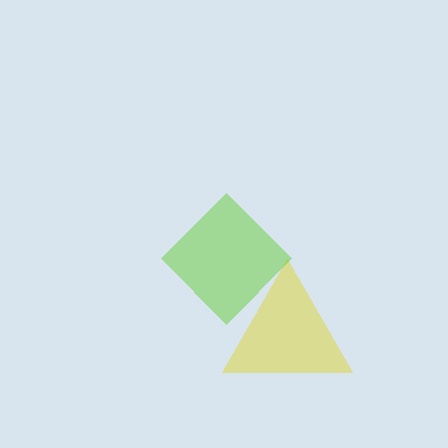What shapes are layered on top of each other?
The layered shapes are: a yellow triangle, a lime diamond.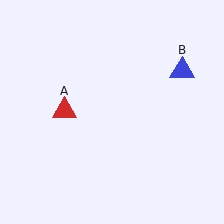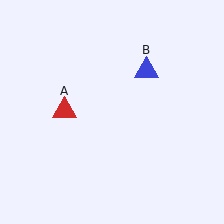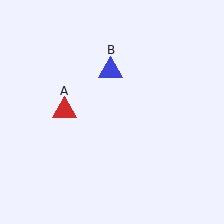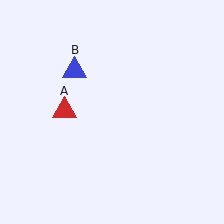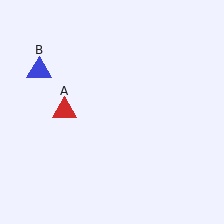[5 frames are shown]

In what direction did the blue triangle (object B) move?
The blue triangle (object B) moved left.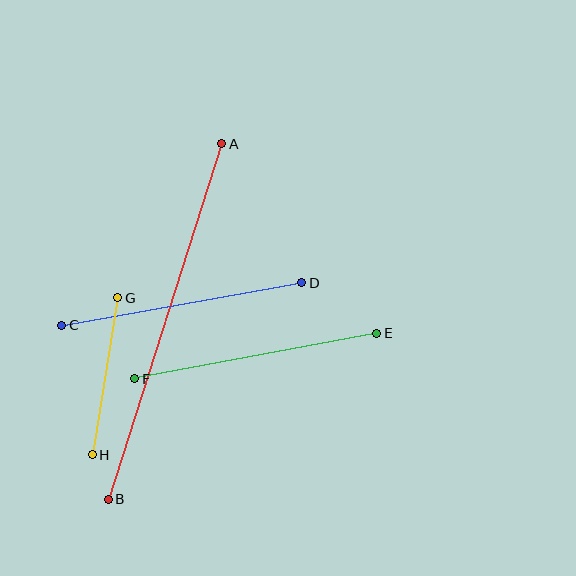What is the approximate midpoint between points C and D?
The midpoint is at approximately (182, 304) pixels.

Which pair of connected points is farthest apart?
Points A and B are farthest apart.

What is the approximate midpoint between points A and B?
The midpoint is at approximately (165, 321) pixels.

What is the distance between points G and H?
The distance is approximately 159 pixels.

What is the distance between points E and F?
The distance is approximately 246 pixels.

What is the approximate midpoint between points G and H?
The midpoint is at approximately (105, 376) pixels.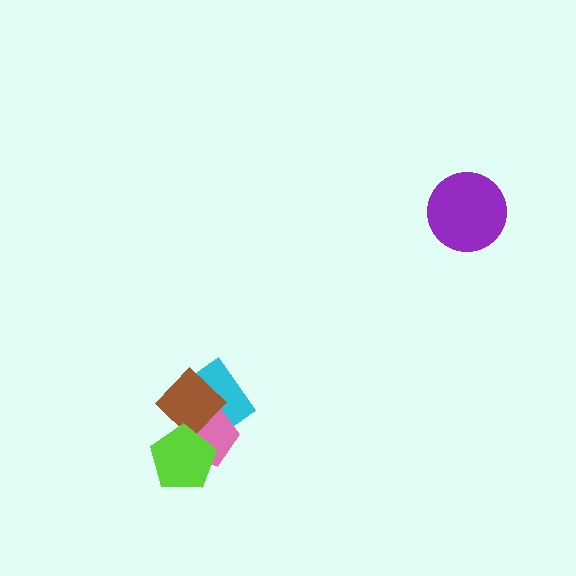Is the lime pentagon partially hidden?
No, no other shape covers it.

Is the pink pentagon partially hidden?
Yes, it is partially covered by another shape.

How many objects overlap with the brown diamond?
3 objects overlap with the brown diamond.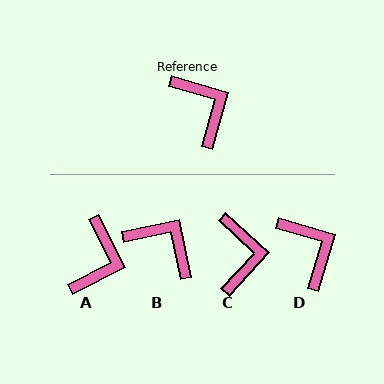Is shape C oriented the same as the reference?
No, it is off by about 26 degrees.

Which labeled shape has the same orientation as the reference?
D.